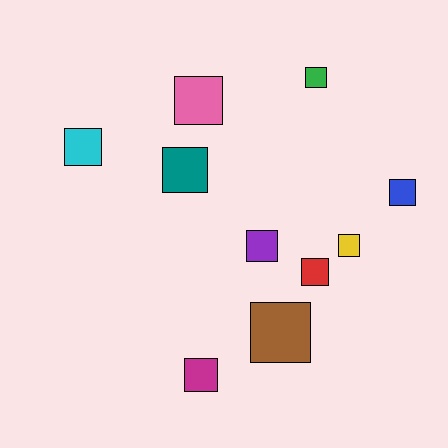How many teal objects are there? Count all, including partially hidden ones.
There is 1 teal object.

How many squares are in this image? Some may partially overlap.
There are 10 squares.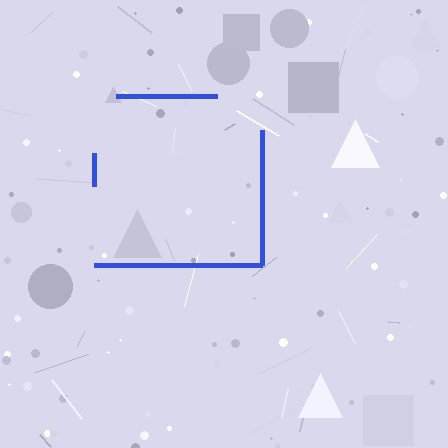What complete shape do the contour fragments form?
The contour fragments form a square.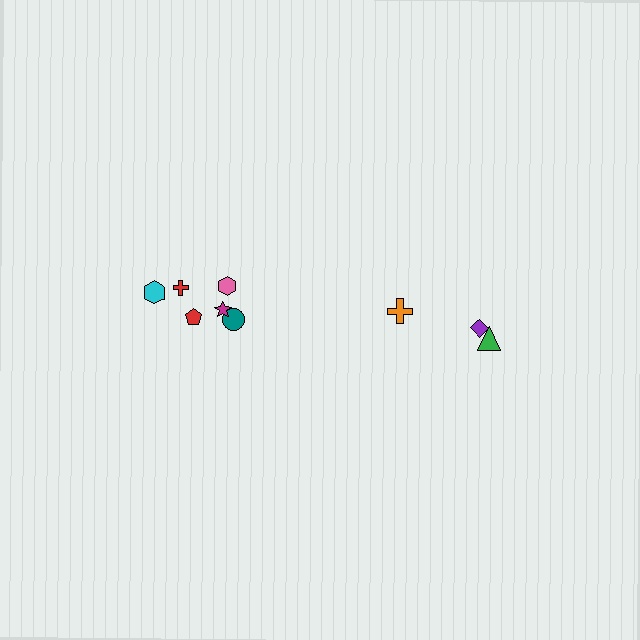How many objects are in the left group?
There are 6 objects.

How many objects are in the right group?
There are 3 objects.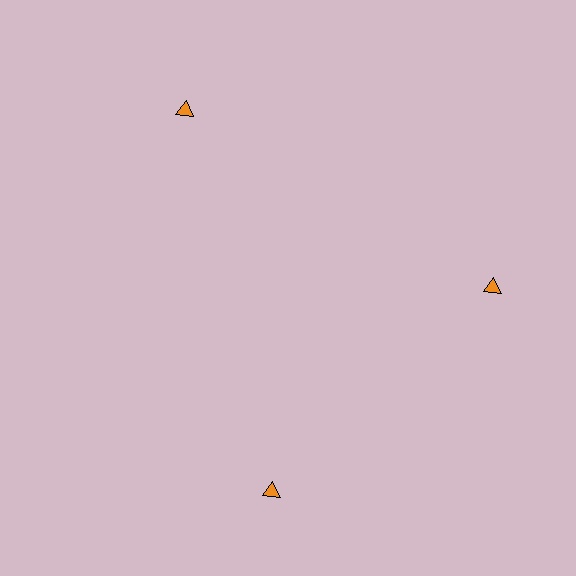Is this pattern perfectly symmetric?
No. The 3 orange triangles are arranged in a ring, but one element near the 7 o'clock position is rotated out of alignment along the ring, breaking the 3-fold rotational symmetry.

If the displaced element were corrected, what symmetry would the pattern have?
It would have 3-fold rotational symmetry — the pattern would map onto itself every 120 degrees.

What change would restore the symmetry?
The symmetry would be restored by rotating it back into even spacing with its neighbors so that all 3 triangles sit at equal angles and equal distance from the center.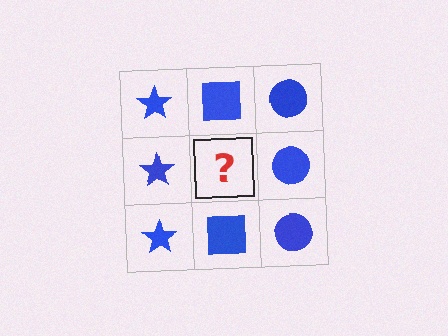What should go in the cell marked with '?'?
The missing cell should contain a blue square.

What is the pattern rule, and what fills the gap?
The rule is that each column has a consistent shape. The gap should be filled with a blue square.